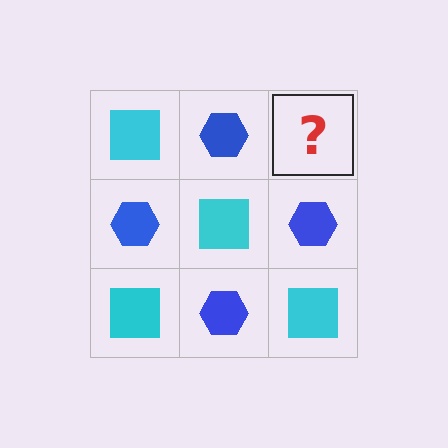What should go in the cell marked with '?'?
The missing cell should contain a cyan square.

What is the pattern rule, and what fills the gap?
The rule is that it alternates cyan square and blue hexagon in a checkerboard pattern. The gap should be filled with a cyan square.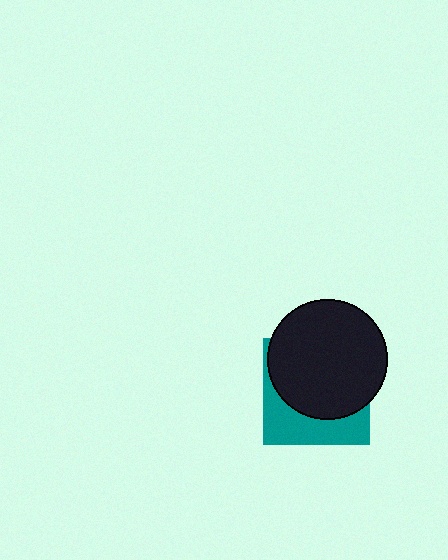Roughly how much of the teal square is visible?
A small part of it is visible (roughly 35%).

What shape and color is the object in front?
The object in front is a black circle.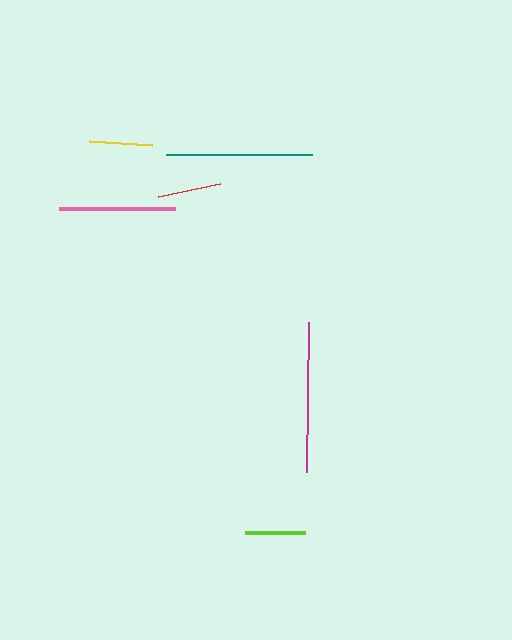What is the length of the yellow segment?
The yellow segment is approximately 63 pixels long.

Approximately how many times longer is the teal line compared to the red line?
The teal line is approximately 2.3 times the length of the red line.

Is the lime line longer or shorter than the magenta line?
The magenta line is longer than the lime line.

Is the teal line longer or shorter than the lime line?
The teal line is longer than the lime line.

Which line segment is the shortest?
The lime line is the shortest at approximately 61 pixels.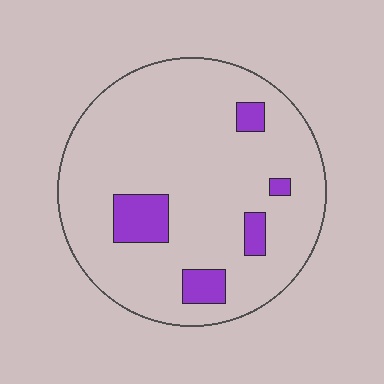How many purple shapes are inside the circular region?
5.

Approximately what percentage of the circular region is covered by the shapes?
Approximately 10%.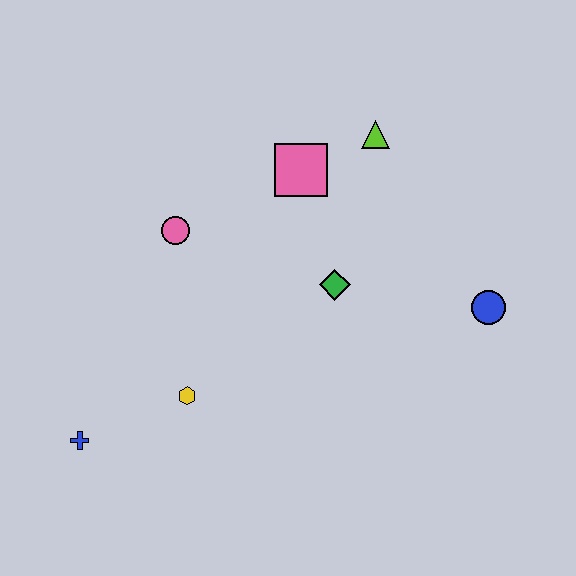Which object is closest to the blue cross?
The yellow hexagon is closest to the blue cross.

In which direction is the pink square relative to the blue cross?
The pink square is above the blue cross.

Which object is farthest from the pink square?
The blue cross is farthest from the pink square.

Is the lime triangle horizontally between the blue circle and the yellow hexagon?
Yes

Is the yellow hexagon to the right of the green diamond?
No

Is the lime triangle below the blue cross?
No